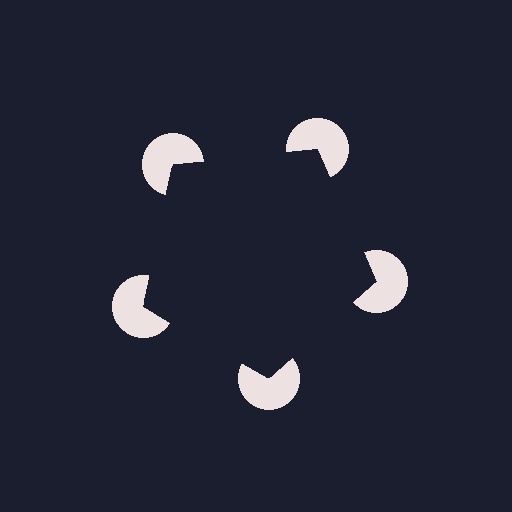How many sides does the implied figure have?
5 sides.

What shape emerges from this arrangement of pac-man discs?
An illusory pentagon — its edges are inferred from the aligned wedge cuts in the pac-man discs, not physically drawn.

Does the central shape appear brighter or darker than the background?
It typically appears slightly darker than the background, even though no actual brightness change is drawn.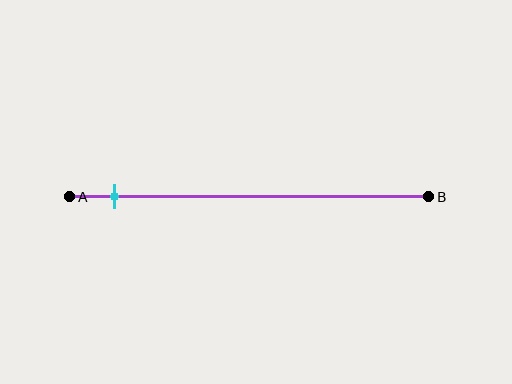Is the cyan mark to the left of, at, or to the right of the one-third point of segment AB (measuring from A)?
The cyan mark is to the left of the one-third point of segment AB.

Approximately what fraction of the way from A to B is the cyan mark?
The cyan mark is approximately 15% of the way from A to B.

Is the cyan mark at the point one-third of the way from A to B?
No, the mark is at about 15% from A, not at the 33% one-third point.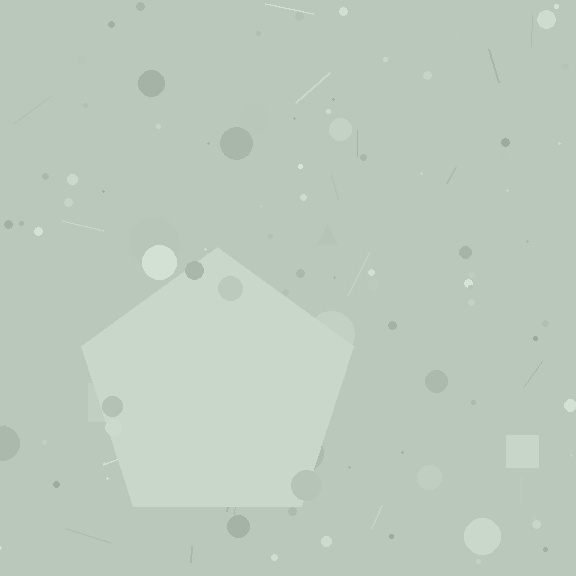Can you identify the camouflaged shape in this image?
The camouflaged shape is a pentagon.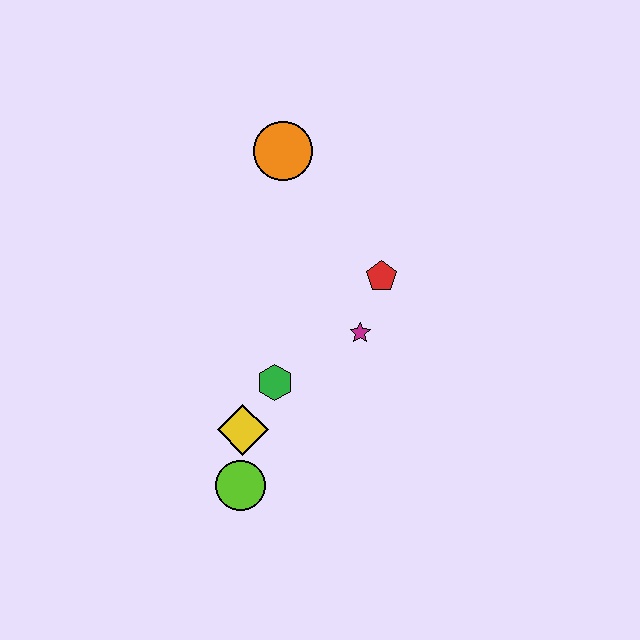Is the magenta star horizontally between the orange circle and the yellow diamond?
No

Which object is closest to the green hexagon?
The yellow diamond is closest to the green hexagon.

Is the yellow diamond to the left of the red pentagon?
Yes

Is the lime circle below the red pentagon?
Yes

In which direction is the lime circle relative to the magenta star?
The lime circle is below the magenta star.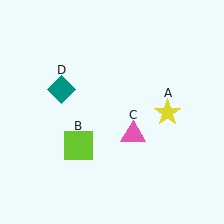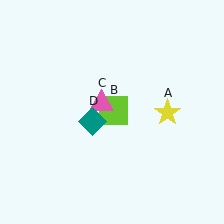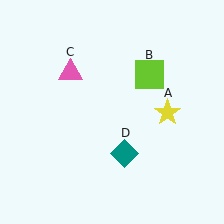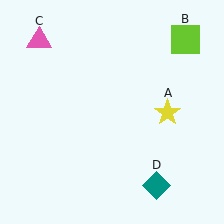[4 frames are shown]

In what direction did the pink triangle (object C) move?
The pink triangle (object C) moved up and to the left.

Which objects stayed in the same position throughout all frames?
Yellow star (object A) remained stationary.